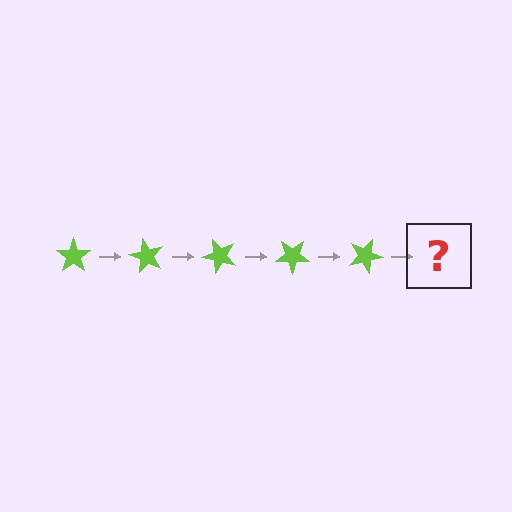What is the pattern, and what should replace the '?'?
The pattern is that the star rotates 60 degrees each step. The '?' should be a lime star rotated 300 degrees.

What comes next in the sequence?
The next element should be a lime star rotated 300 degrees.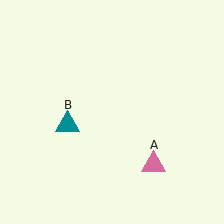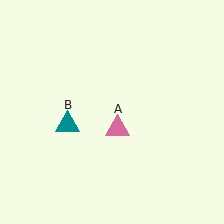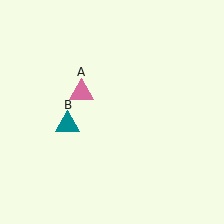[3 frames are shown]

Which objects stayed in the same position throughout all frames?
Teal triangle (object B) remained stationary.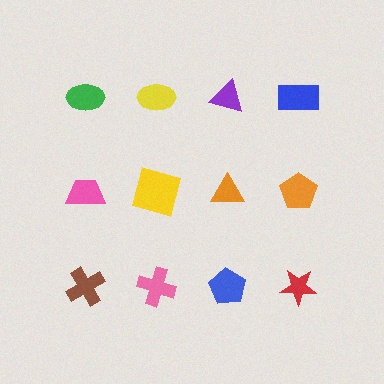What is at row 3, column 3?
A blue pentagon.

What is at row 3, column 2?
A pink cross.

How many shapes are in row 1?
4 shapes.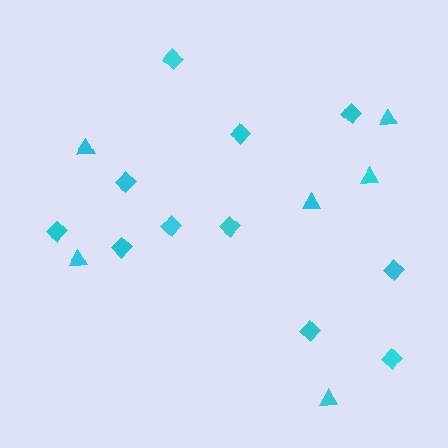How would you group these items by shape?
There are 2 groups: one group of diamonds (11) and one group of triangles (6).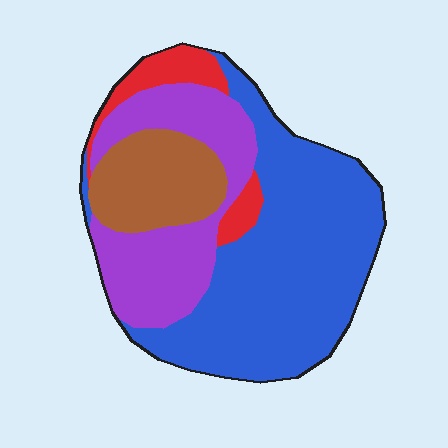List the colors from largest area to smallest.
From largest to smallest: blue, purple, brown, red.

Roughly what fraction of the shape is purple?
Purple takes up about one quarter (1/4) of the shape.